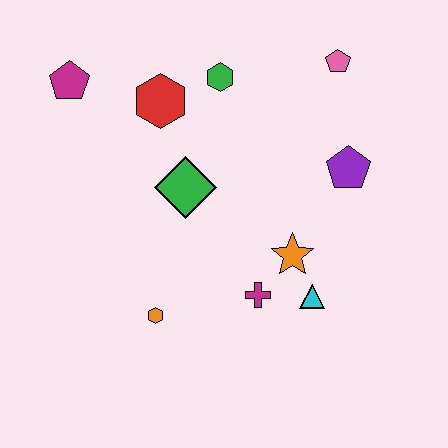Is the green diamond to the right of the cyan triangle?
No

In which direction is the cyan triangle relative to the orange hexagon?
The cyan triangle is to the right of the orange hexagon.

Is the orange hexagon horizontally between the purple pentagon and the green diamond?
No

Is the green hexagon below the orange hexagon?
No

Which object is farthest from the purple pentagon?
The magenta pentagon is farthest from the purple pentagon.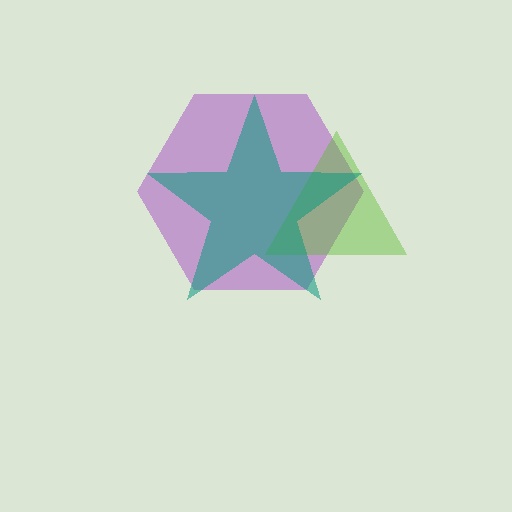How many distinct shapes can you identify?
There are 3 distinct shapes: a purple hexagon, a lime triangle, a teal star.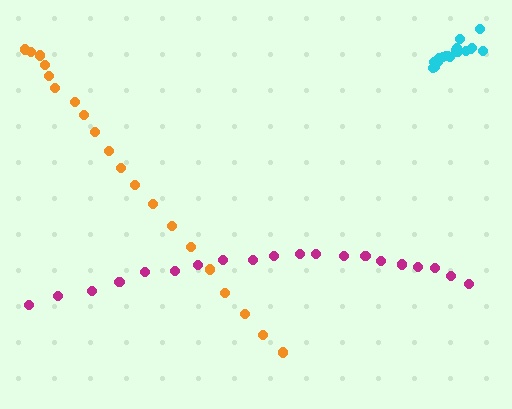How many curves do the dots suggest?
There are 3 distinct paths.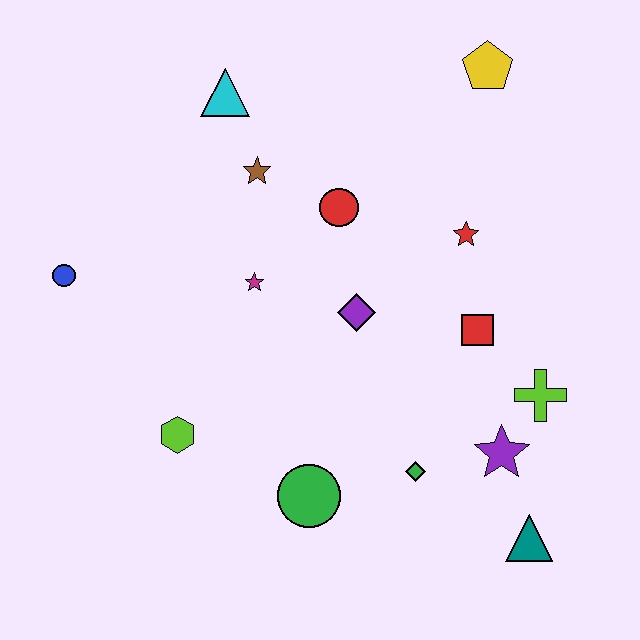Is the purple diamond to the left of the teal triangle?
Yes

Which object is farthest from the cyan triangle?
The teal triangle is farthest from the cyan triangle.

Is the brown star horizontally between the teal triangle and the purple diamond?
No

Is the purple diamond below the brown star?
Yes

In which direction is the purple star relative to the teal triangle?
The purple star is above the teal triangle.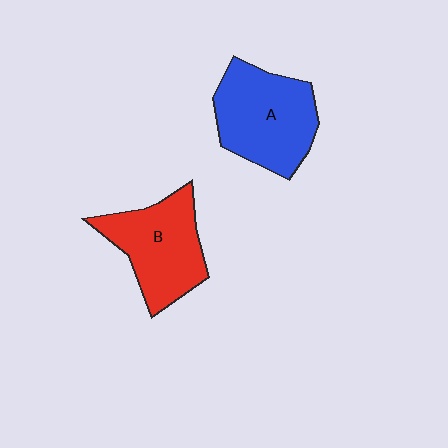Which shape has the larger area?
Shape A (blue).